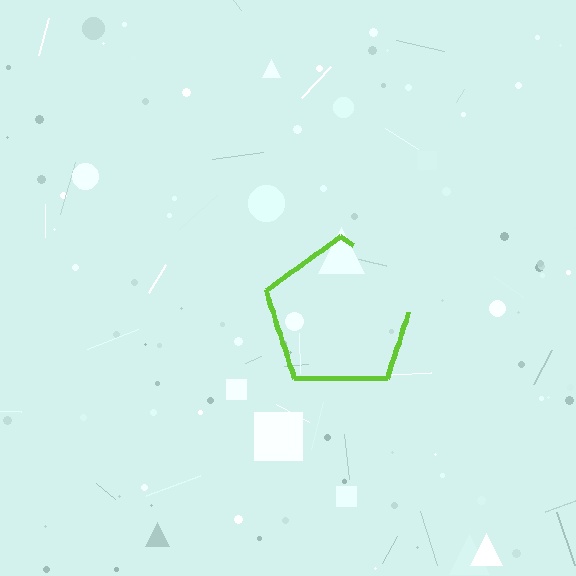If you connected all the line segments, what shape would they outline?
They would outline a pentagon.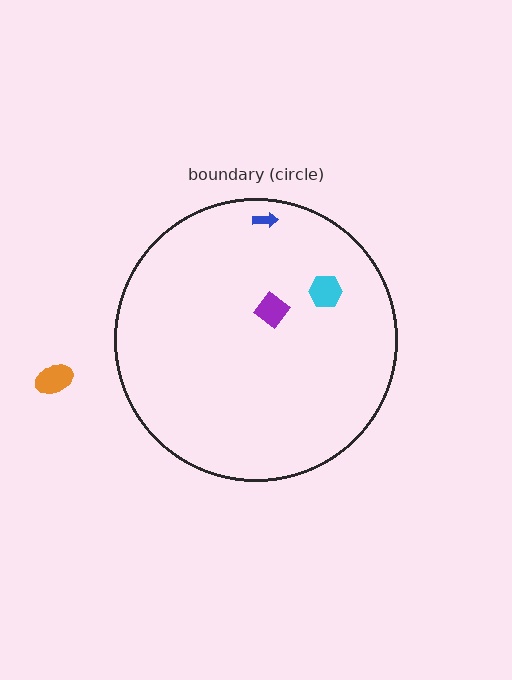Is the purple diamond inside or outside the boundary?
Inside.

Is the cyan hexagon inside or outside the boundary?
Inside.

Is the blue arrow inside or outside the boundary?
Inside.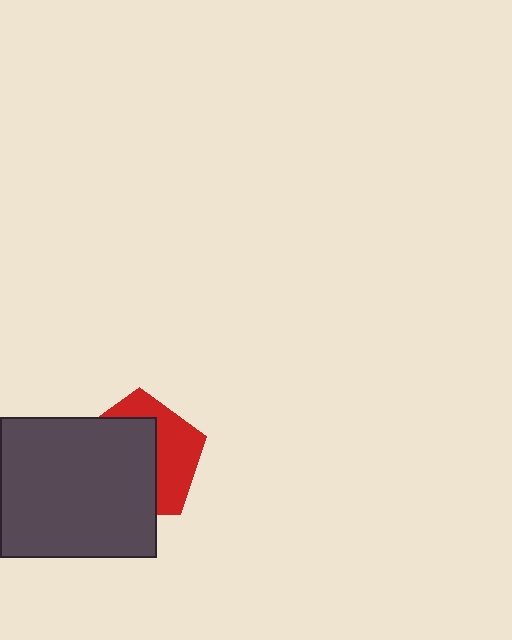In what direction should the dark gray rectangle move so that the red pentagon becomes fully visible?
The dark gray rectangle should move toward the lower-left. That is the shortest direction to clear the overlap and leave the red pentagon fully visible.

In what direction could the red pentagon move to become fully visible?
The red pentagon could move toward the upper-right. That would shift it out from behind the dark gray rectangle entirely.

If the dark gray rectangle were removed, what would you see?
You would see the complete red pentagon.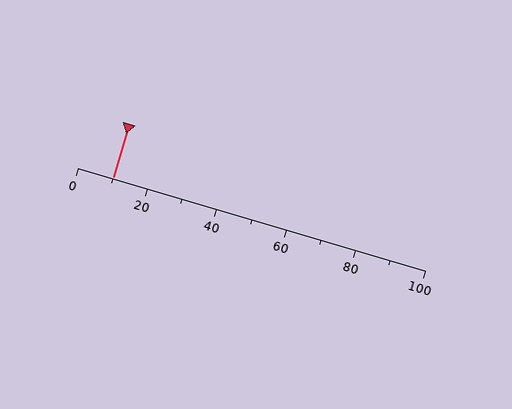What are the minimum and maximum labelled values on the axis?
The axis runs from 0 to 100.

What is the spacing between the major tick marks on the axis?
The major ticks are spaced 20 apart.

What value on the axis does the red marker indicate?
The marker indicates approximately 10.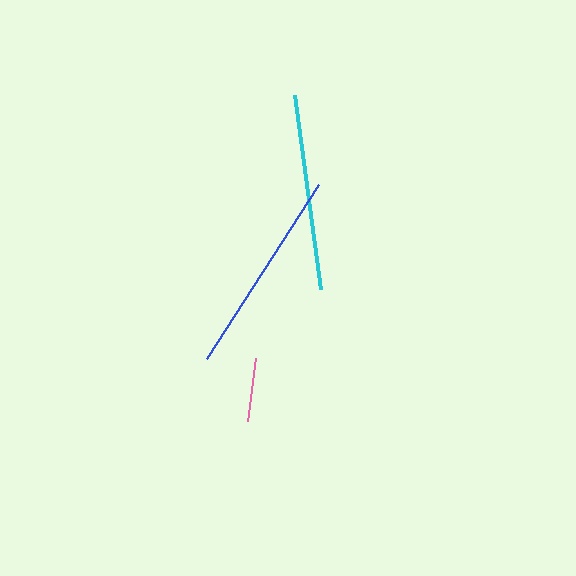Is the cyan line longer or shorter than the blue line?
The blue line is longer than the cyan line.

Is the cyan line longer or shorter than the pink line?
The cyan line is longer than the pink line.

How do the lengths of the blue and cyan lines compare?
The blue and cyan lines are approximately the same length.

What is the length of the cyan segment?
The cyan segment is approximately 195 pixels long.